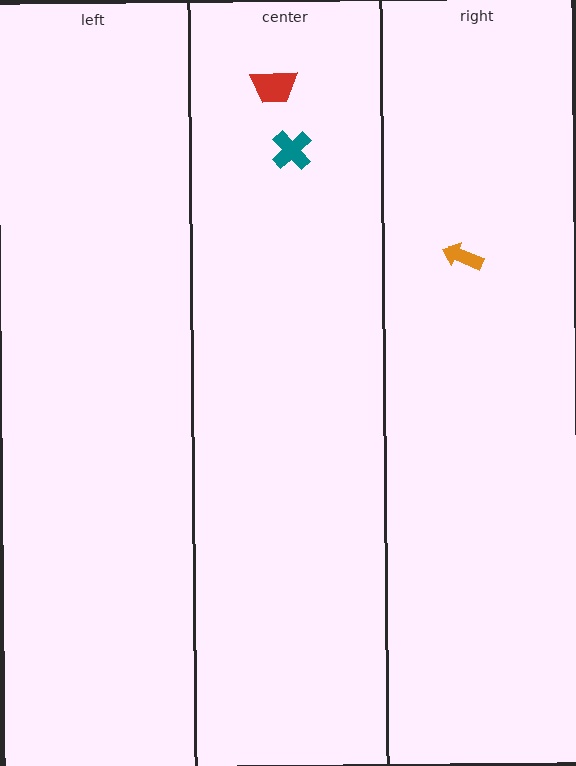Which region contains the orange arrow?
The right region.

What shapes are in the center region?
The red trapezoid, the teal cross.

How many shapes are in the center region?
2.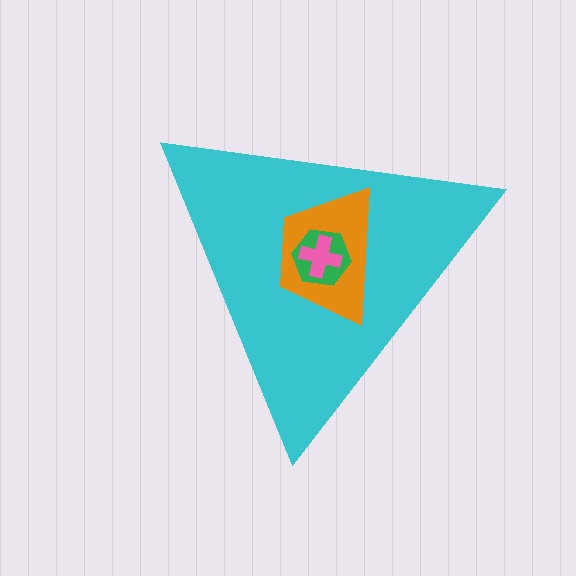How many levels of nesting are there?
4.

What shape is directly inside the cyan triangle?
The orange trapezoid.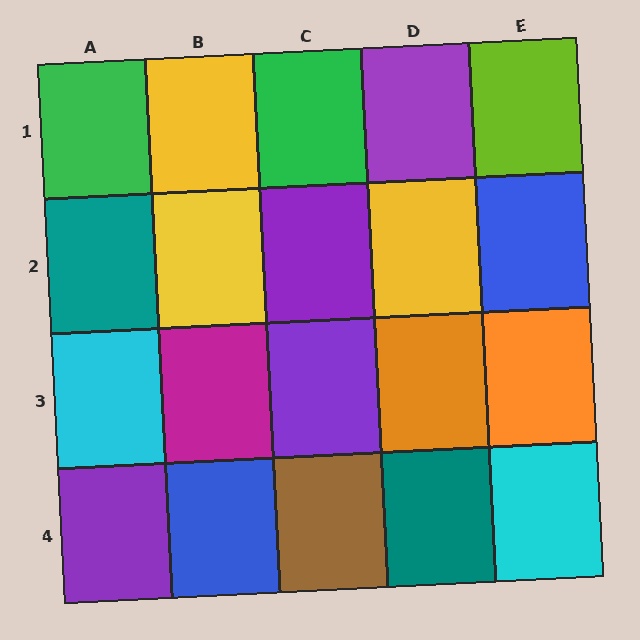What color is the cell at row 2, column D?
Yellow.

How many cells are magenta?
1 cell is magenta.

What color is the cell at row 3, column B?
Magenta.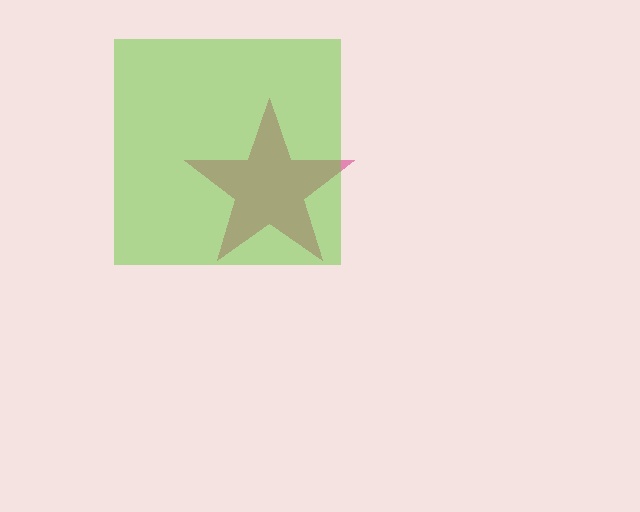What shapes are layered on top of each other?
The layered shapes are: a magenta star, a lime square.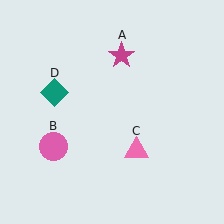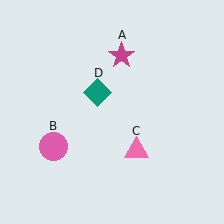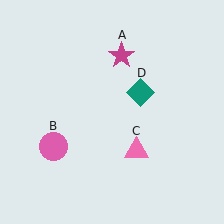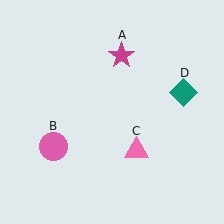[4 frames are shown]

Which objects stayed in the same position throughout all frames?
Magenta star (object A) and pink circle (object B) and pink triangle (object C) remained stationary.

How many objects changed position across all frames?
1 object changed position: teal diamond (object D).